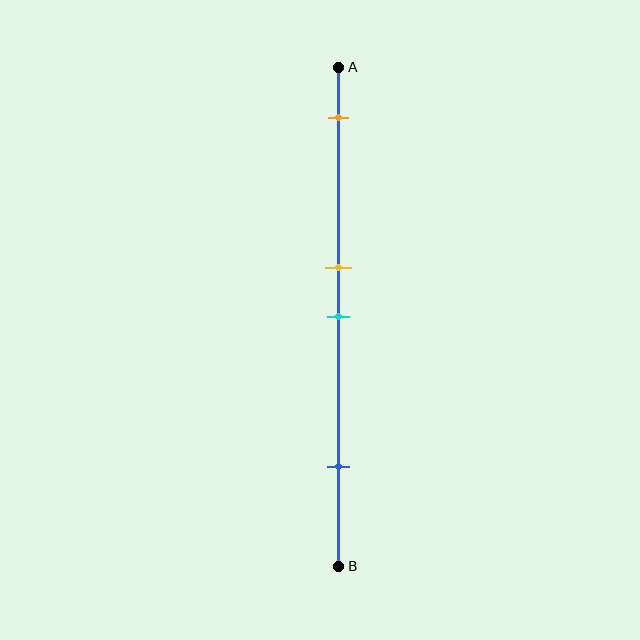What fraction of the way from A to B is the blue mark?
The blue mark is approximately 80% (0.8) of the way from A to B.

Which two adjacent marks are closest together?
The yellow and cyan marks are the closest adjacent pair.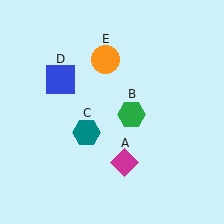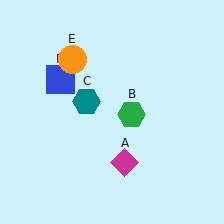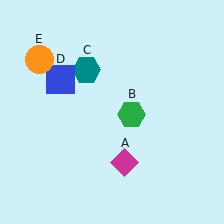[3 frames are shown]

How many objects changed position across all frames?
2 objects changed position: teal hexagon (object C), orange circle (object E).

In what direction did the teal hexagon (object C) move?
The teal hexagon (object C) moved up.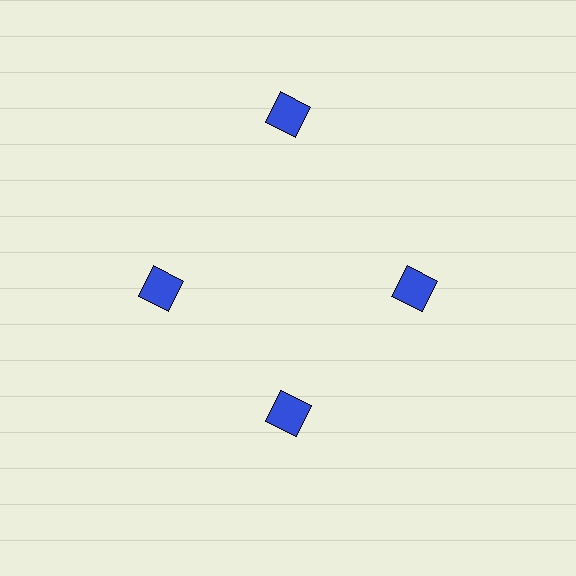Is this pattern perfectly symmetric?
No. The 4 blue diamonds are arranged in a ring, but one element near the 12 o'clock position is pushed outward from the center, breaking the 4-fold rotational symmetry.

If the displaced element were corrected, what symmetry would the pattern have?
It would have 4-fold rotational symmetry — the pattern would map onto itself every 90 degrees.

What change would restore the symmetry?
The symmetry would be restored by moving it inward, back onto the ring so that all 4 diamonds sit at equal angles and equal distance from the center.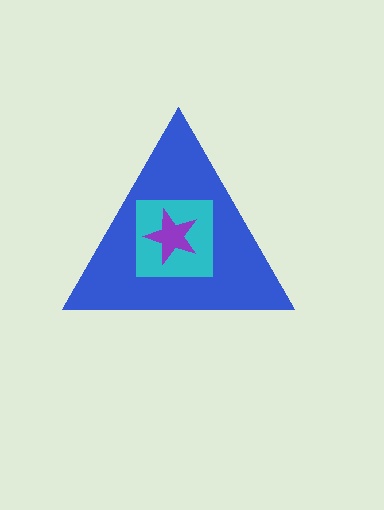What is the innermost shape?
The purple star.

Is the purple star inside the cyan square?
Yes.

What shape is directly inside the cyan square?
The purple star.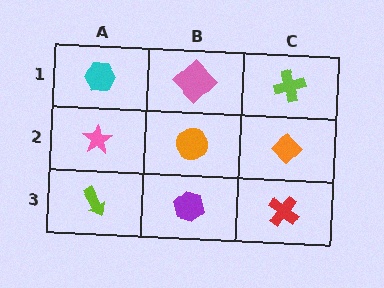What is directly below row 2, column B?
A purple hexagon.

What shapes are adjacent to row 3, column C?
An orange diamond (row 2, column C), a purple hexagon (row 3, column B).